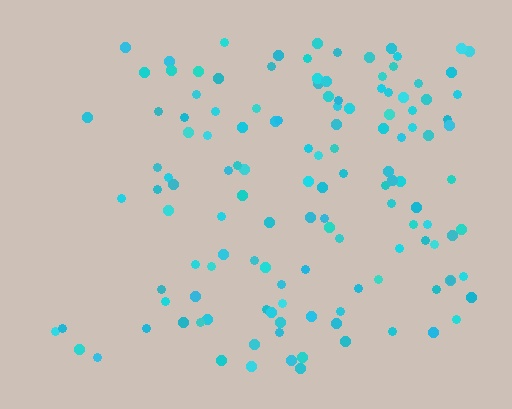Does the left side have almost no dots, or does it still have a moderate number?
Still a moderate number, just noticeably fewer than the right.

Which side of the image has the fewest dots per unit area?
The left.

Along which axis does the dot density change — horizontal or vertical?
Horizontal.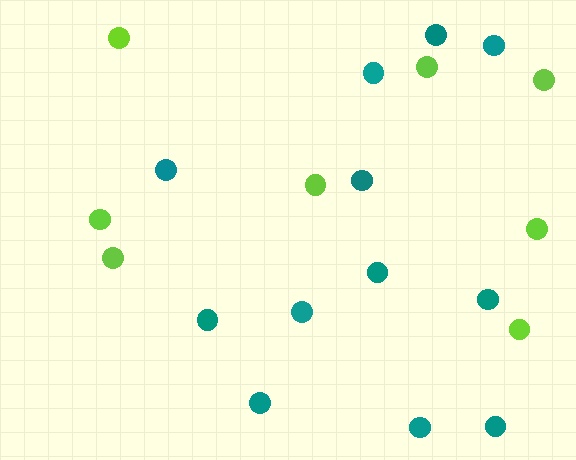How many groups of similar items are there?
There are 2 groups: one group of teal circles (12) and one group of lime circles (8).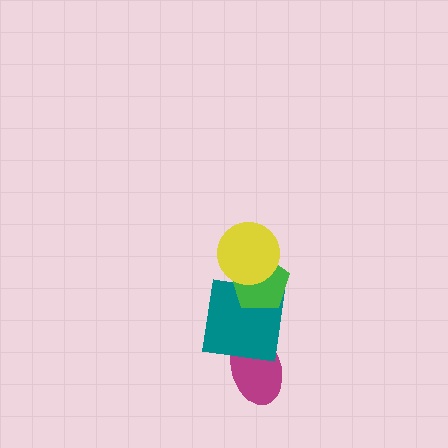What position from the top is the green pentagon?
The green pentagon is 2nd from the top.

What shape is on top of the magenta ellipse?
The teal square is on top of the magenta ellipse.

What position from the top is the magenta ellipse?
The magenta ellipse is 4th from the top.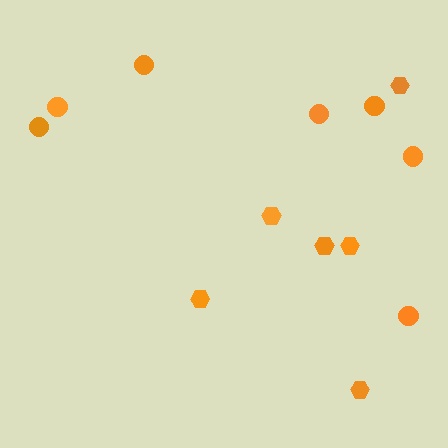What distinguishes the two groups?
There are 2 groups: one group of hexagons (6) and one group of circles (7).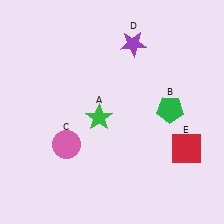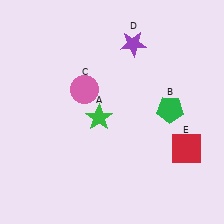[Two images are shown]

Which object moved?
The pink circle (C) moved up.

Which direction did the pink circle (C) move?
The pink circle (C) moved up.